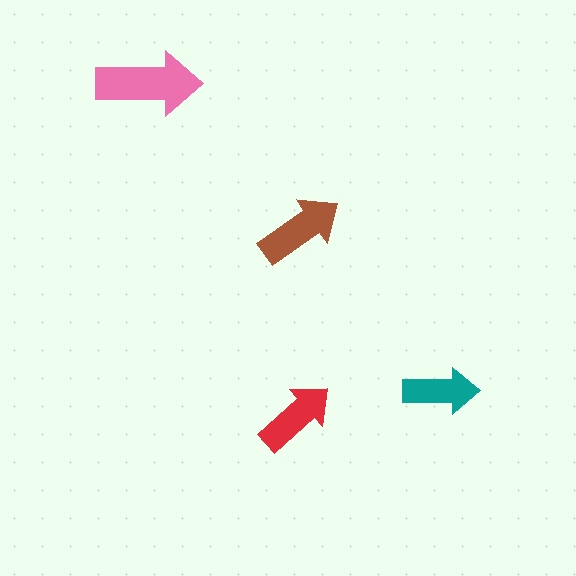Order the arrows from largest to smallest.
the pink one, the brown one, the red one, the teal one.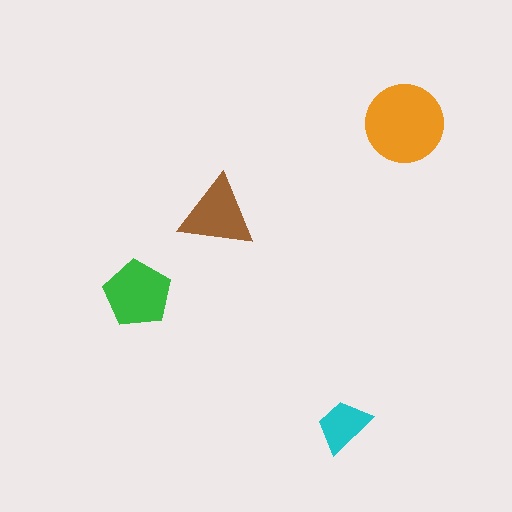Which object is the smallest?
The cyan trapezoid.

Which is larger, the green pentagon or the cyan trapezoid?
The green pentagon.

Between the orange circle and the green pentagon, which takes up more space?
The orange circle.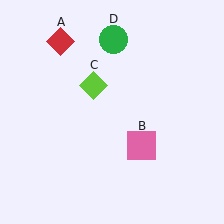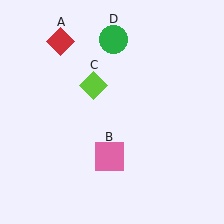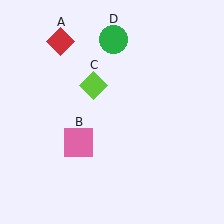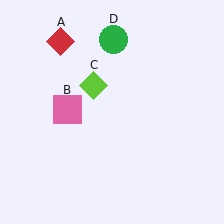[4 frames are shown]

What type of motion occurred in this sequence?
The pink square (object B) rotated clockwise around the center of the scene.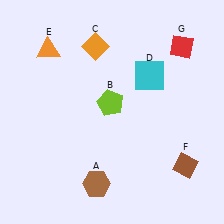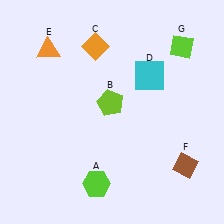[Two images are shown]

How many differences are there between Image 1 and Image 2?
There are 2 differences between the two images.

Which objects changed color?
A changed from brown to lime. G changed from red to lime.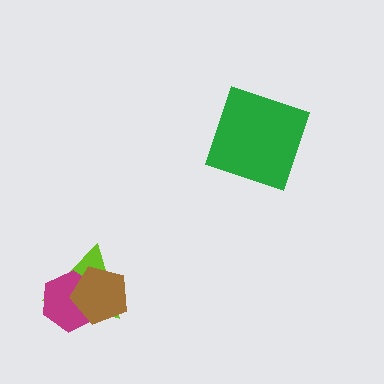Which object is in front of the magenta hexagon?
The brown pentagon is in front of the magenta hexagon.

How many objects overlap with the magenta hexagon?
2 objects overlap with the magenta hexagon.